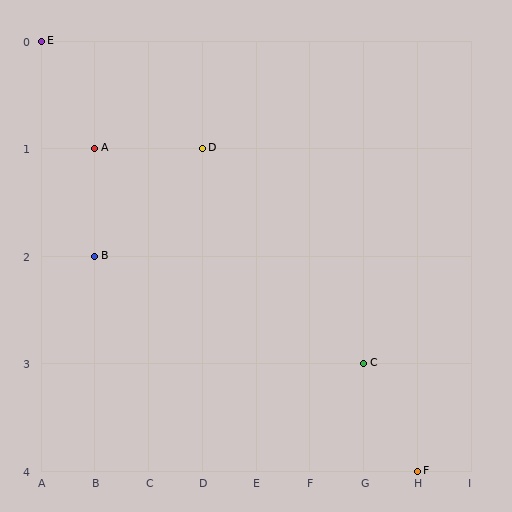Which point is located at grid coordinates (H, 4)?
Point F is at (H, 4).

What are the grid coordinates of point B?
Point B is at grid coordinates (B, 2).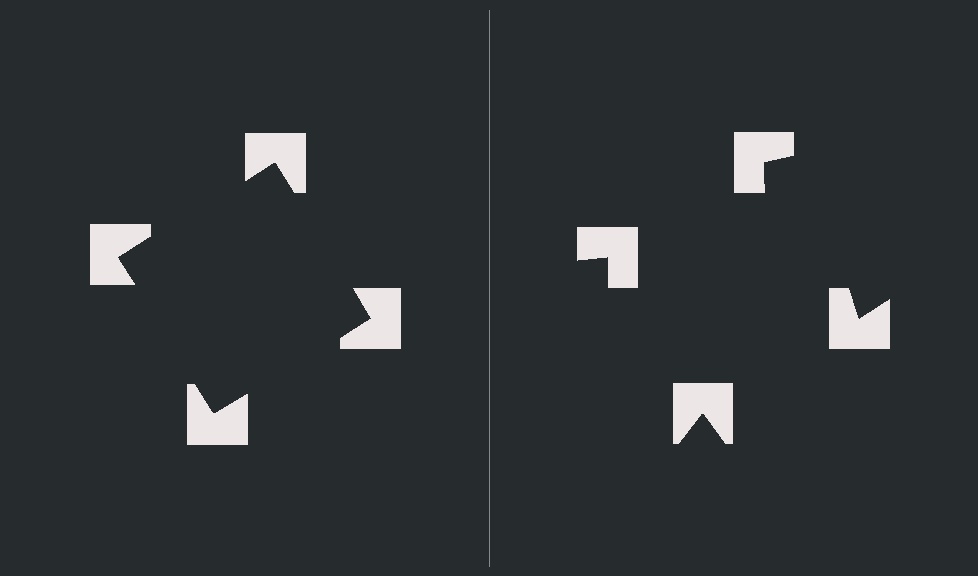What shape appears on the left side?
An illusory square.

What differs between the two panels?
The notched squares are positioned identically on both sides; only the wedge orientations differ. On the left they align to a square; on the right they are misaligned.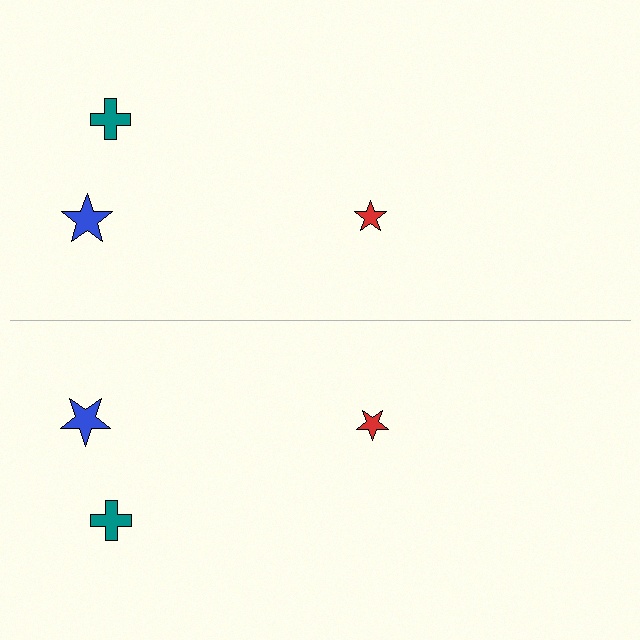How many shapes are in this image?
There are 6 shapes in this image.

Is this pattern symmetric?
Yes, this pattern has bilateral (reflection) symmetry.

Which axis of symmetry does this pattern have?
The pattern has a horizontal axis of symmetry running through the center of the image.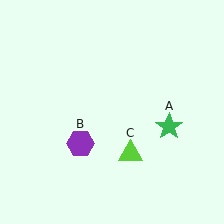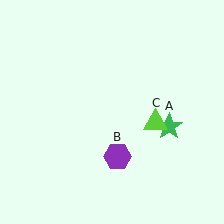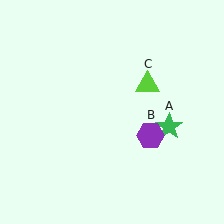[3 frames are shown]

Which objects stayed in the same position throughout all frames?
Green star (object A) remained stationary.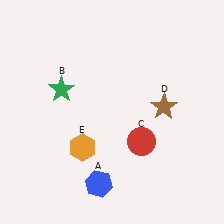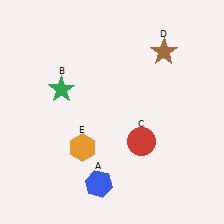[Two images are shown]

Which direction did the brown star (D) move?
The brown star (D) moved up.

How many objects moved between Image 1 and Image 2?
1 object moved between the two images.